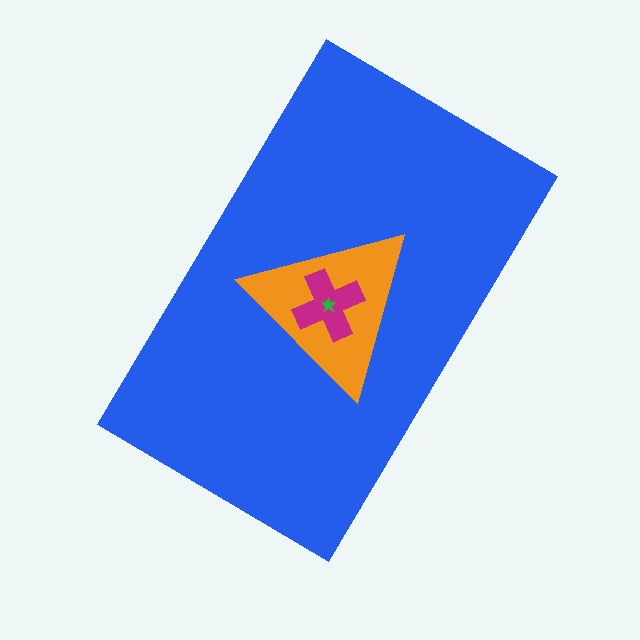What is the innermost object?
The green star.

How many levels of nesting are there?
4.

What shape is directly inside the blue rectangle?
The orange triangle.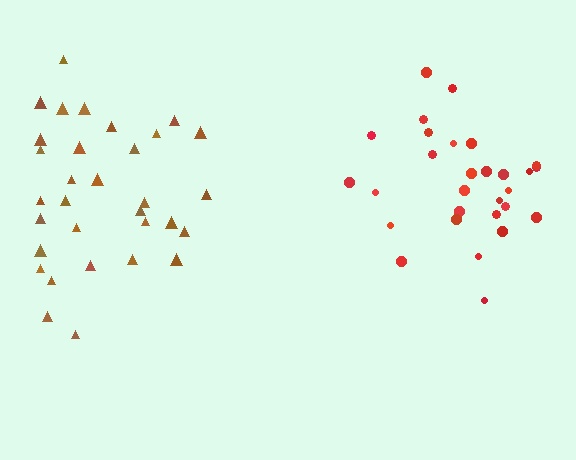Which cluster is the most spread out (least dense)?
Red.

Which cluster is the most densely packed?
Brown.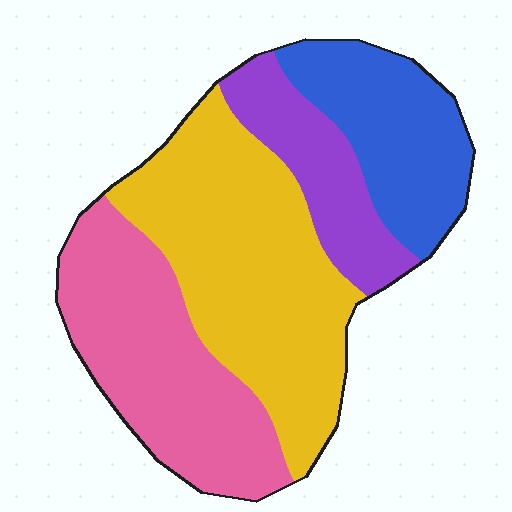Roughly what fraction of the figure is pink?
Pink covers about 30% of the figure.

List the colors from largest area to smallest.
From largest to smallest: yellow, pink, blue, purple.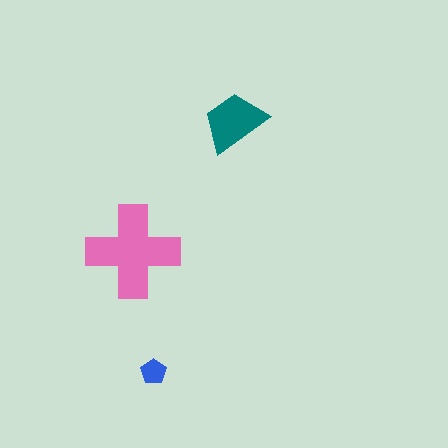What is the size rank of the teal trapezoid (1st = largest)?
2nd.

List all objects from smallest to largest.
The blue pentagon, the teal trapezoid, the pink cross.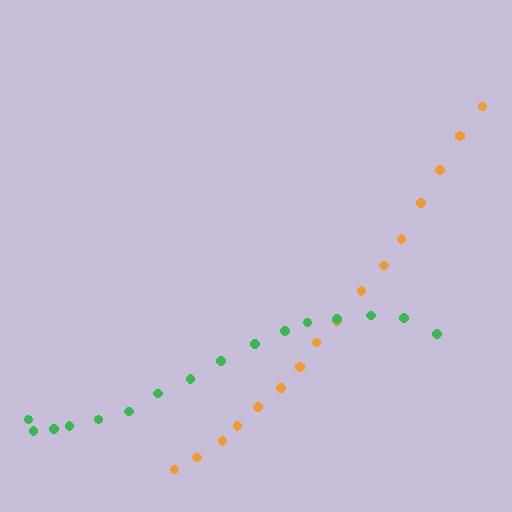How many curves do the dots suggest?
There are 2 distinct paths.